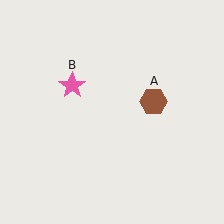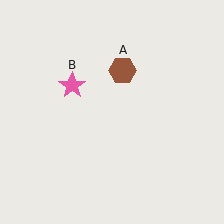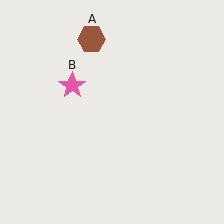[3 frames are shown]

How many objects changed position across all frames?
1 object changed position: brown hexagon (object A).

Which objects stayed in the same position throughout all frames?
Pink star (object B) remained stationary.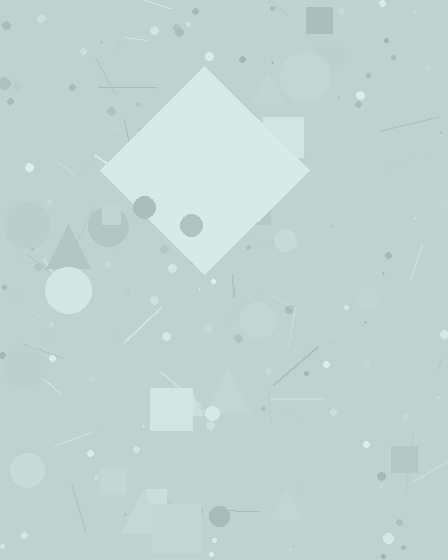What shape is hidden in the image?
A diamond is hidden in the image.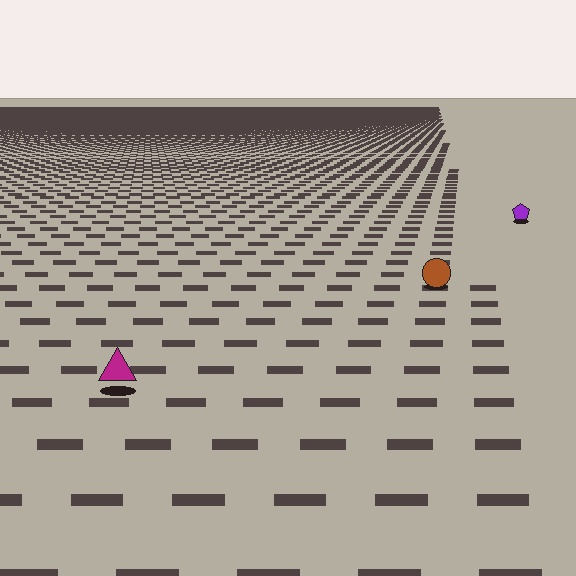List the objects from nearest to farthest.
From nearest to farthest: the magenta triangle, the brown circle, the purple pentagon.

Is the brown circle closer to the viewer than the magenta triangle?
No. The magenta triangle is closer — you can tell from the texture gradient: the ground texture is coarser near it.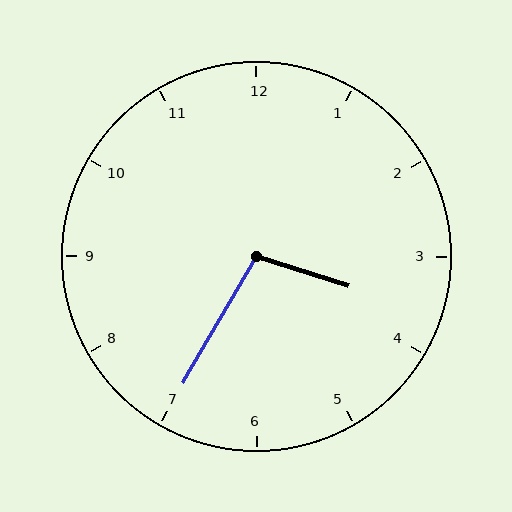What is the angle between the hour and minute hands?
Approximately 102 degrees.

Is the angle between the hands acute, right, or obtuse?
It is obtuse.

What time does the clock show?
3:35.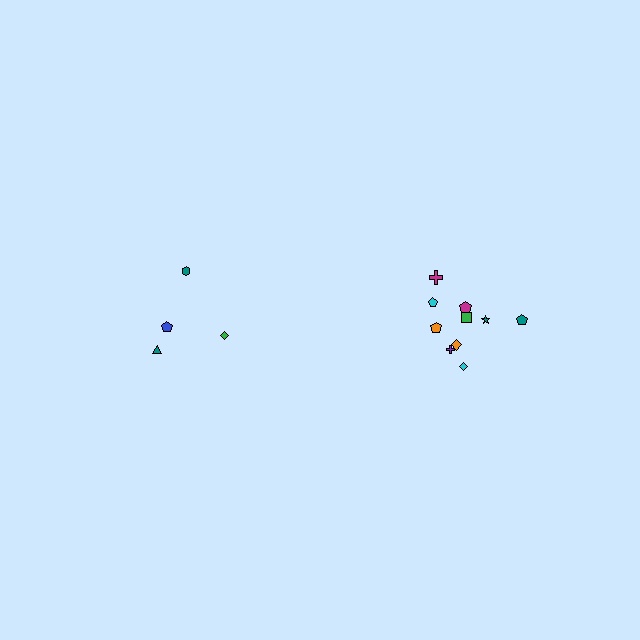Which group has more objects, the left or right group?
The right group.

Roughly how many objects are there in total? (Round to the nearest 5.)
Roughly 15 objects in total.